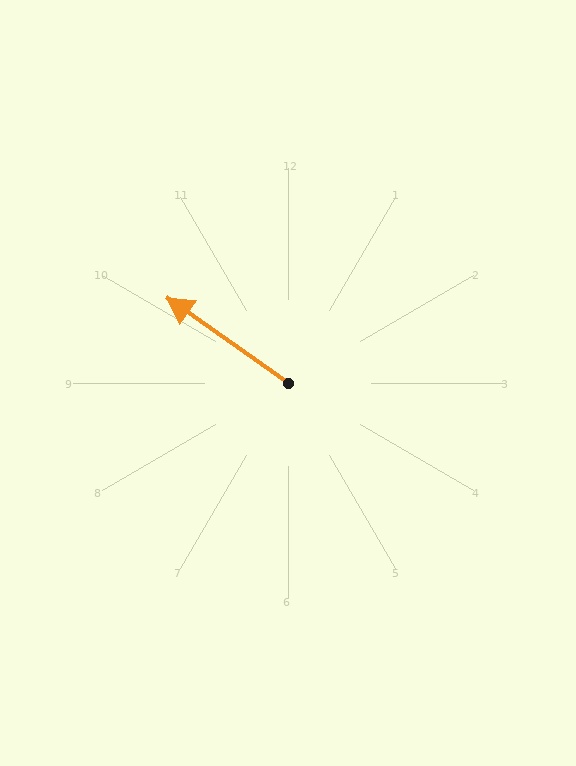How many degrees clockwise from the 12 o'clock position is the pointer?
Approximately 305 degrees.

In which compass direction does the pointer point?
Northwest.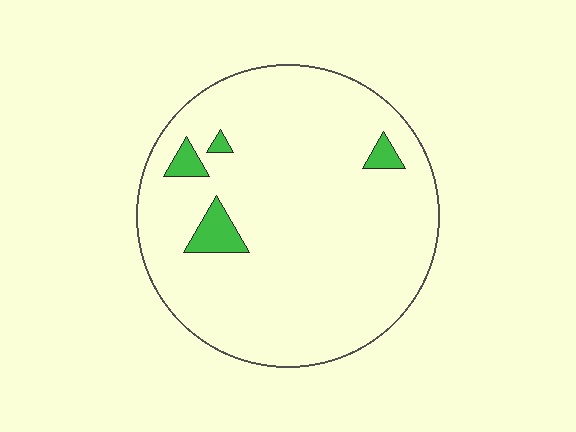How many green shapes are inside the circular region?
4.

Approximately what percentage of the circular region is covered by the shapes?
Approximately 5%.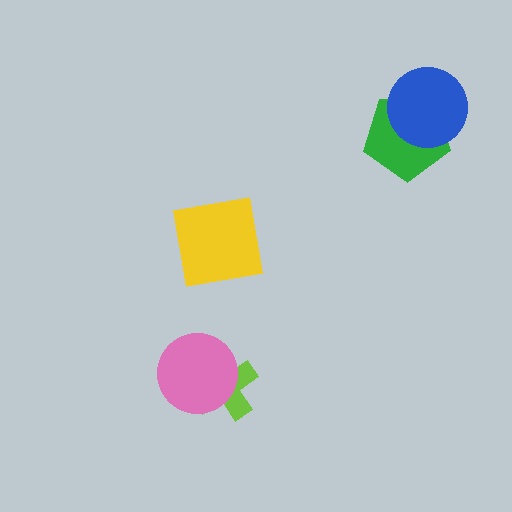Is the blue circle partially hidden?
No, no other shape covers it.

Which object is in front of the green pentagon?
The blue circle is in front of the green pentagon.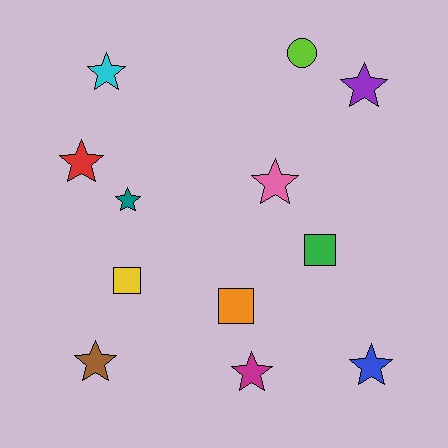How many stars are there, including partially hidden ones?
There are 8 stars.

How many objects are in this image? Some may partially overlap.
There are 12 objects.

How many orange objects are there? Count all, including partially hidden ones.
There is 1 orange object.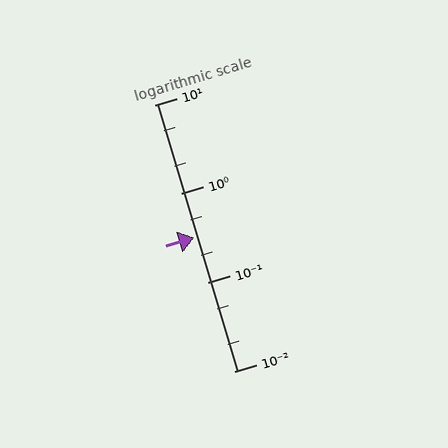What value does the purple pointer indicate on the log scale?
The pointer indicates approximately 0.32.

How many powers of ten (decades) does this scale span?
The scale spans 3 decades, from 0.01 to 10.